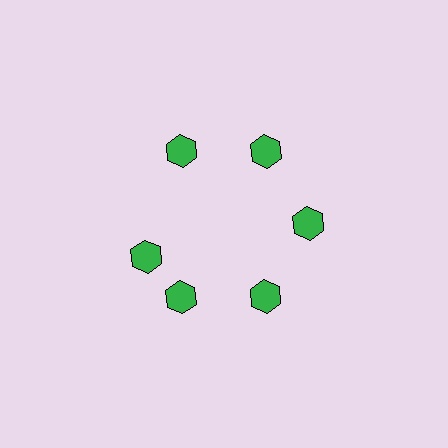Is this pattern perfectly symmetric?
No. The 6 green hexagons are arranged in a ring, but one element near the 9 o'clock position is rotated out of alignment along the ring, breaking the 6-fold rotational symmetry.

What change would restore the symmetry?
The symmetry would be restored by rotating it back into even spacing with its neighbors so that all 6 hexagons sit at equal angles and equal distance from the center.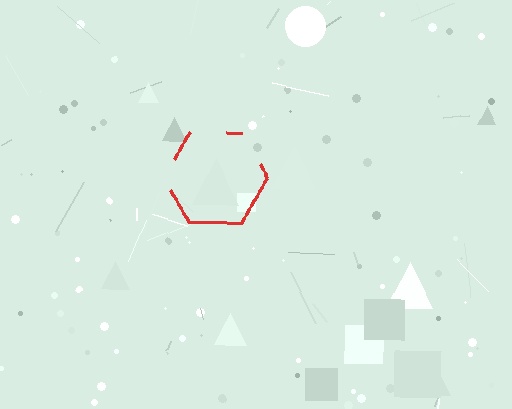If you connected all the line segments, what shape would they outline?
They would outline a hexagon.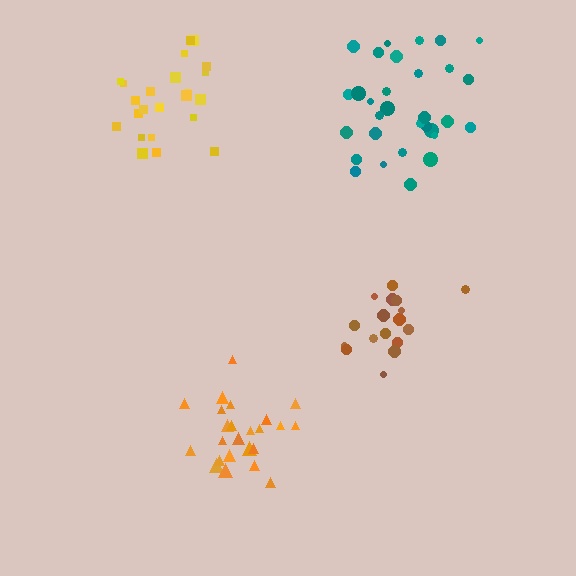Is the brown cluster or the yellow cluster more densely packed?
Brown.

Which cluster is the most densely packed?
Orange.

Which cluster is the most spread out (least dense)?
Yellow.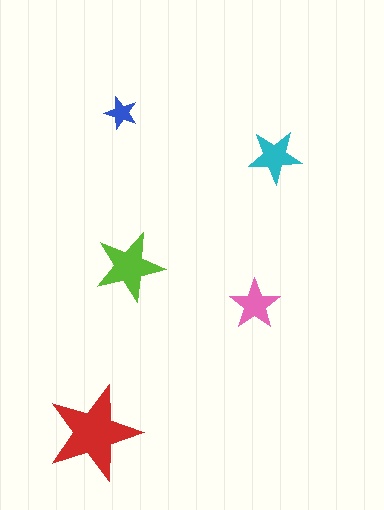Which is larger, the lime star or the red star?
The red one.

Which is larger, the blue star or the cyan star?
The cyan one.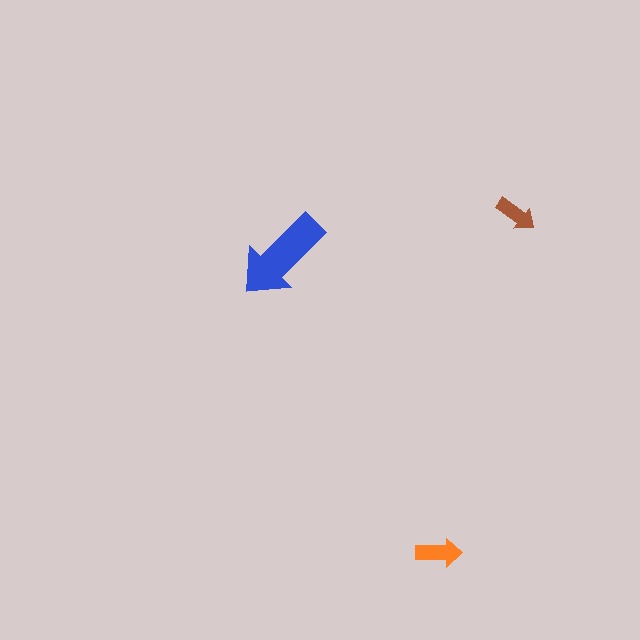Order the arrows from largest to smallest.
the blue one, the orange one, the brown one.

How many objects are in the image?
There are 3 objects in the image.